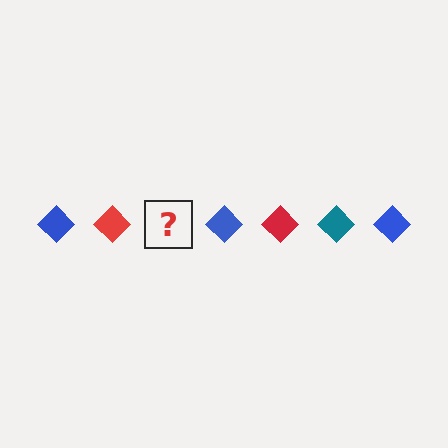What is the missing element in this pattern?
The missing element is a teal diamond.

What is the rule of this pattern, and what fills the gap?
The rule is that the pattern cycles through blue, red, teal diamonds. The gap should be filled with a teal diamond.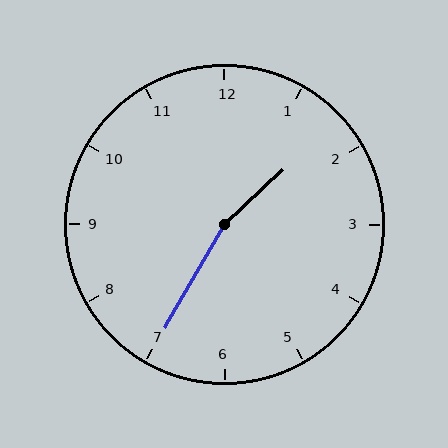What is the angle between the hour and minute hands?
Approximately 162 degrees.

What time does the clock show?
1:35.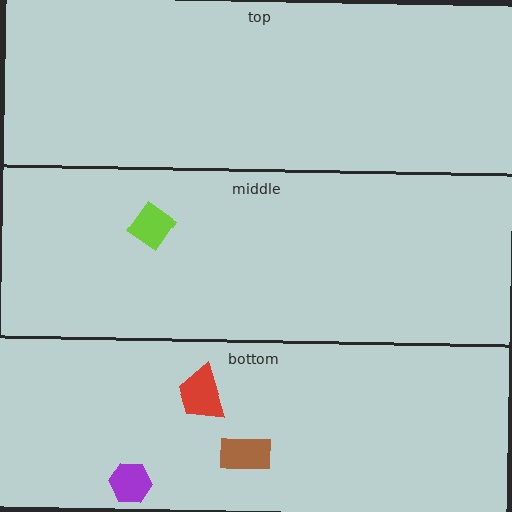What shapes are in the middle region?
The lime diamond.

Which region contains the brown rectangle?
The bottom region.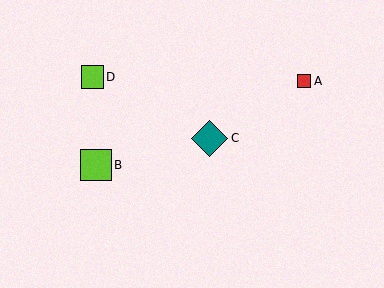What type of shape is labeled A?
Shape A is a red square.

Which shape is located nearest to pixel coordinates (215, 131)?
The teal diamond (labeled C) at (210, 138) is nearest to that location.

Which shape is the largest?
The teal diamond (labeled C) is the largest.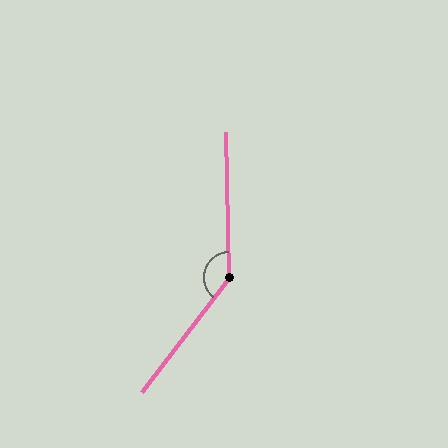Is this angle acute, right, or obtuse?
It is obtuse.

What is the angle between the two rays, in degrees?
Approximately 141 degrees.